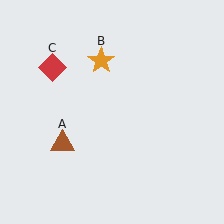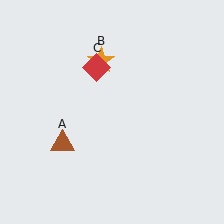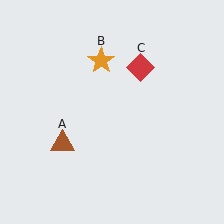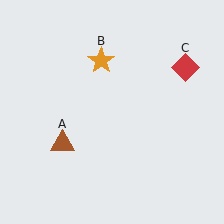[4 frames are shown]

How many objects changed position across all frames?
1 object changed position: red diamond (object C).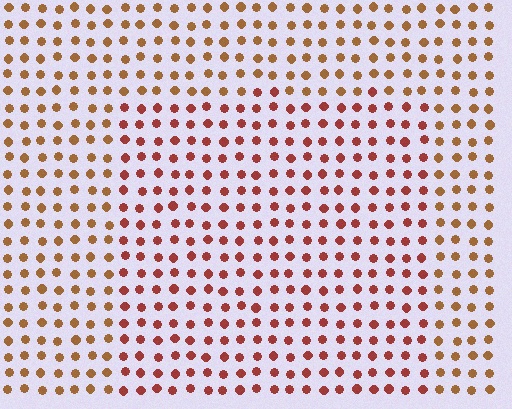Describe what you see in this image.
The image is filled with small brown elements in a uniform arrangement. A rectangle-shaped region is visible where the elements are tinted to a slightly different hue, forming a subtle color boundary.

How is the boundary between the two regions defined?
The boundary is defined purely by a slight shift in hue (about 28 degrees). Spacing, size, and orientation are identical on both sides.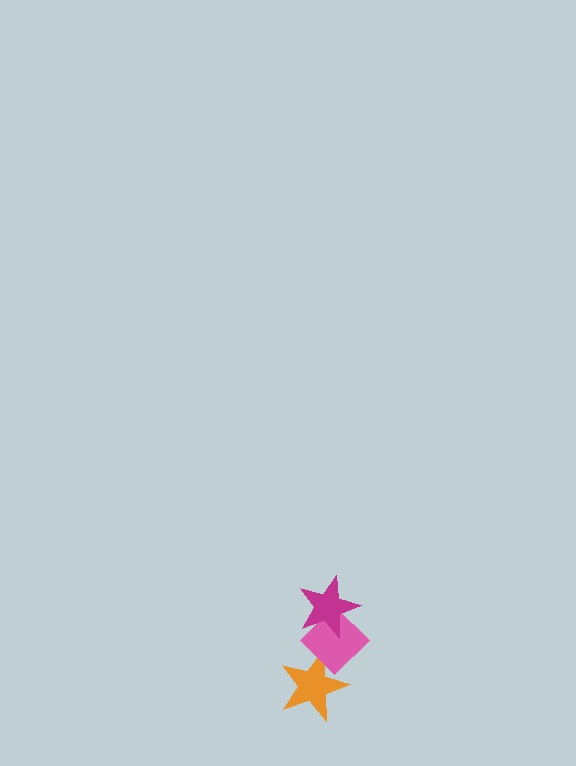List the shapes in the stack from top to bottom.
From top to bottom: the magenta star, the pink diamond, the orange star.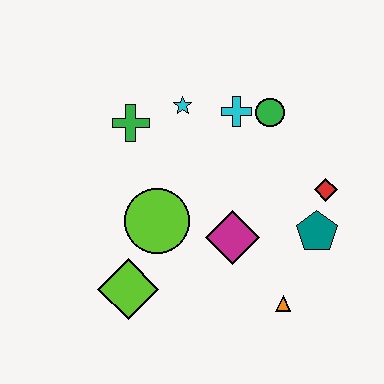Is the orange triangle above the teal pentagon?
No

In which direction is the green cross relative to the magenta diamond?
The green cross is above the magenta diamond.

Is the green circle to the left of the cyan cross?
No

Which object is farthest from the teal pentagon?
The green cross is farthest from the teal pentagon.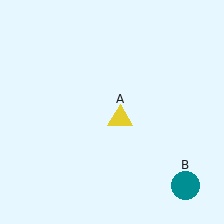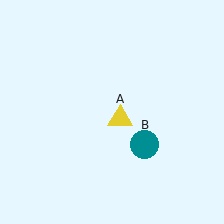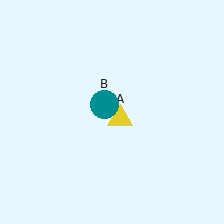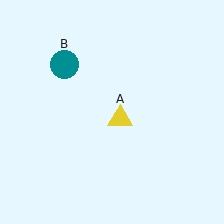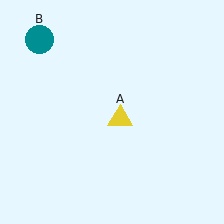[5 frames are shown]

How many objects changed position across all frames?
1 object changed position: teal circle (object B).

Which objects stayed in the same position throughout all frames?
Yellow triangle (object A) remained stationary.